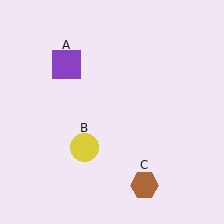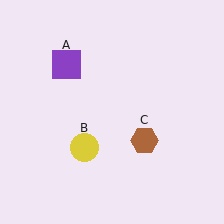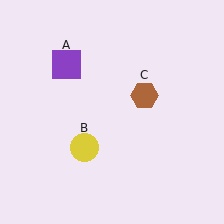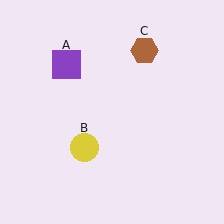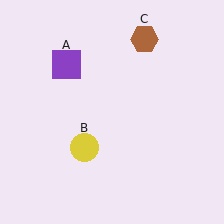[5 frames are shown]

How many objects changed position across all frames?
1 object changed position: brown hexagon (object C).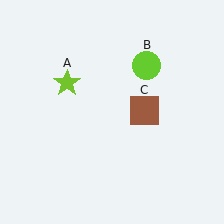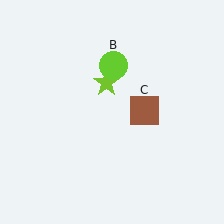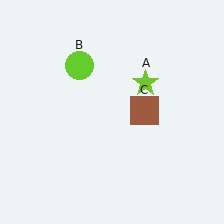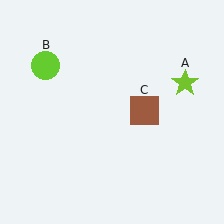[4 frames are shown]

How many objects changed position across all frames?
2 objects changed position: lime star (object A), lime circle (object B).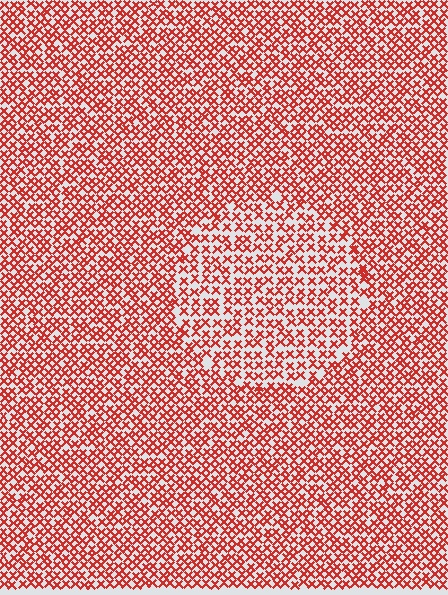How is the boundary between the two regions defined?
The boundary is defined by a change in element density (approximately 1.4x ratio). All elements are the same color, size, and shape.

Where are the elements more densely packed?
The elements are more densely packed outside the circle boundary.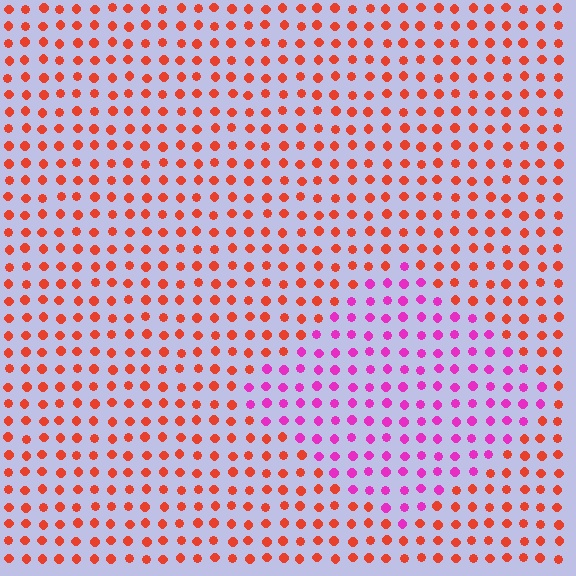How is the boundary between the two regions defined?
The boundary is defined purely by a slight shift in hue (about 55 degrees). Spacing, size, and orientation are identical on both sides.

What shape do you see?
I see a diamond.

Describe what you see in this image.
The image is filled with small red elements in a uniform arrangement. A diamond-shaped region is visible where the elements are tinted to a slightly different hue, forming a subtle color boundary.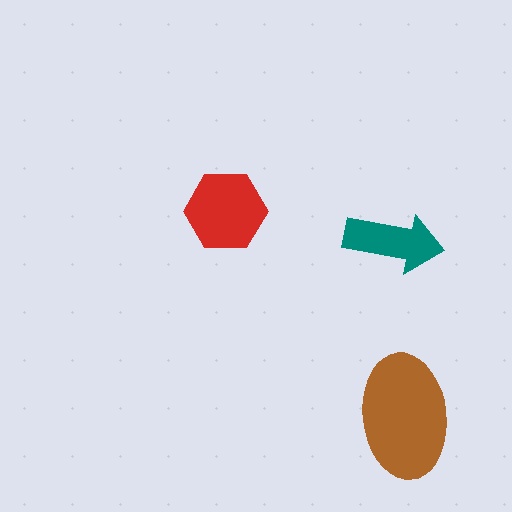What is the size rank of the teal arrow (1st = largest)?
3rd.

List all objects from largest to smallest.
The brown ellipse, the red hexagon, the teal arrow.